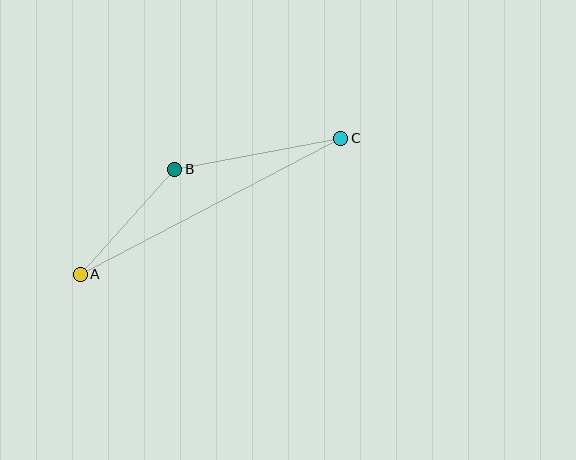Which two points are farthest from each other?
Points A and C are farthest from each other.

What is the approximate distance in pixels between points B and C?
The distance between B and C is approximately 169 pixels.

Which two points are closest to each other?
Points A and B are closest to each other.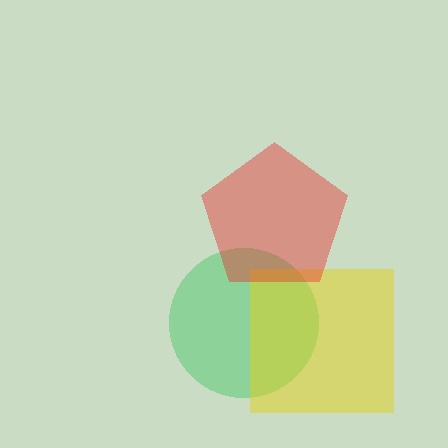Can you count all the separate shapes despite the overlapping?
Yes, there are 3 separate shapes.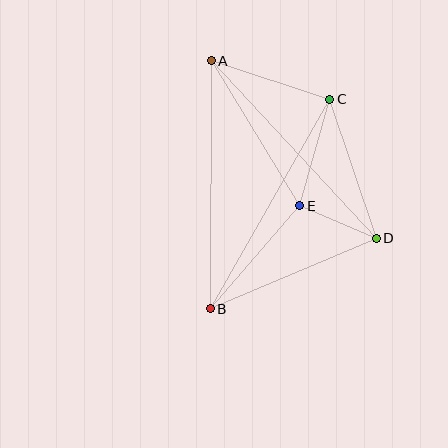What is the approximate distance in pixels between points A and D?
The distance between A and D is approximately 242 pixels.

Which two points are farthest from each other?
Points A and B are farthest from each other.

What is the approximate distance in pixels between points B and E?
The distance between B and E is approximately 136 pixels.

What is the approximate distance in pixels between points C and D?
The distance between C and D is approximately 147 pixels.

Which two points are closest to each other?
Points D and E are closest to each other.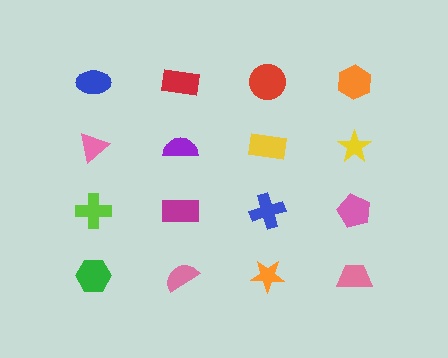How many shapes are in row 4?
4 shapes.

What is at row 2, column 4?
A yellow star.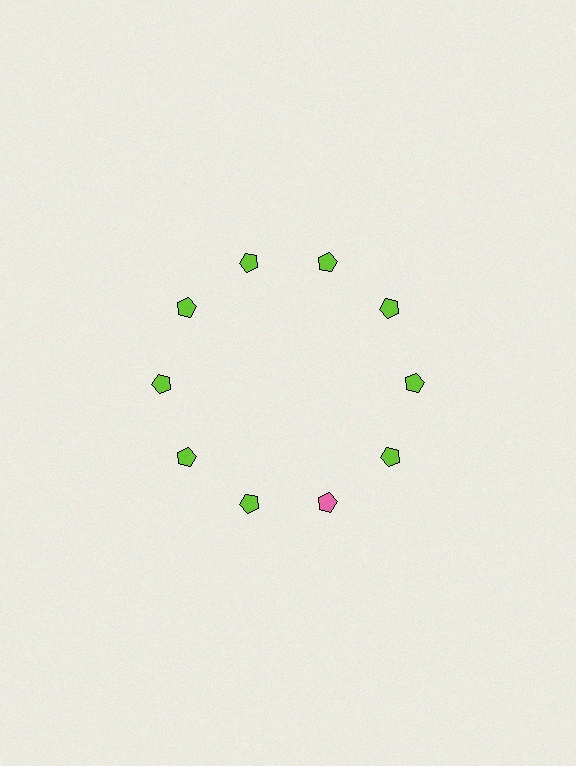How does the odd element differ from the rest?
It has a different color: pink instead of lime.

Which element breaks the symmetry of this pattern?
The pink pentagon at roughly the 5 o'clock position breaks the symmetry. All other shapes are lime pentagons.